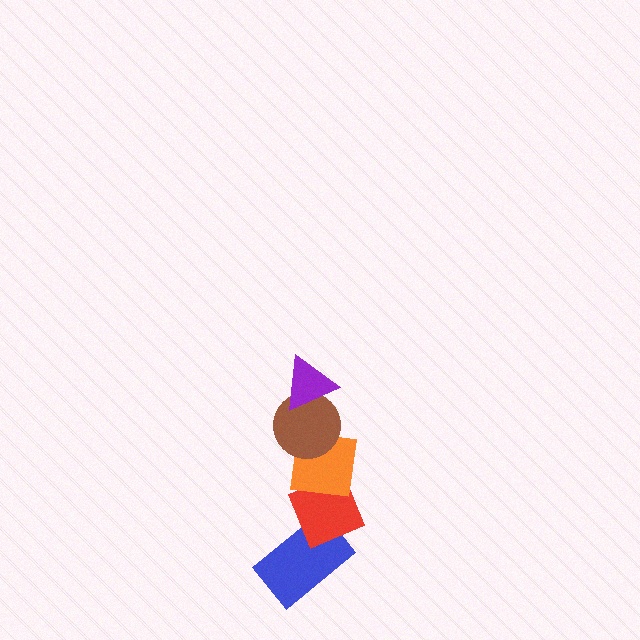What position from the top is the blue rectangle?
The blue rectangle is 5th from the top.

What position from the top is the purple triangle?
The purple triangle is 1st from the top.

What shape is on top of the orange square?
The brown circle is on top of the orange square.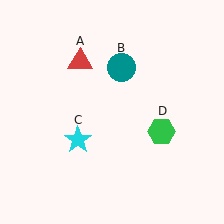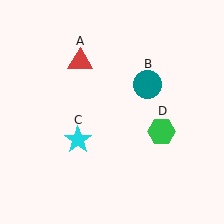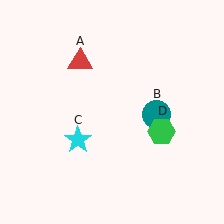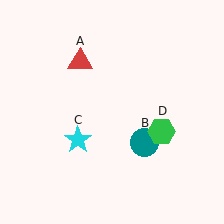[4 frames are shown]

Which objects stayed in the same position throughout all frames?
Red triangle (object A) and cyan star (object C) and green hexagon (object D) remained stationary.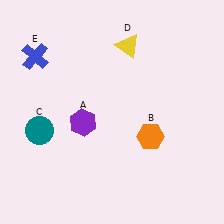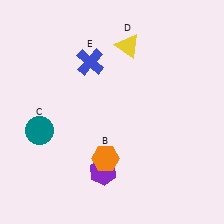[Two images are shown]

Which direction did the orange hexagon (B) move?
The orange hexagon (B) moved left.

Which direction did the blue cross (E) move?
The blue cross (E) moved right.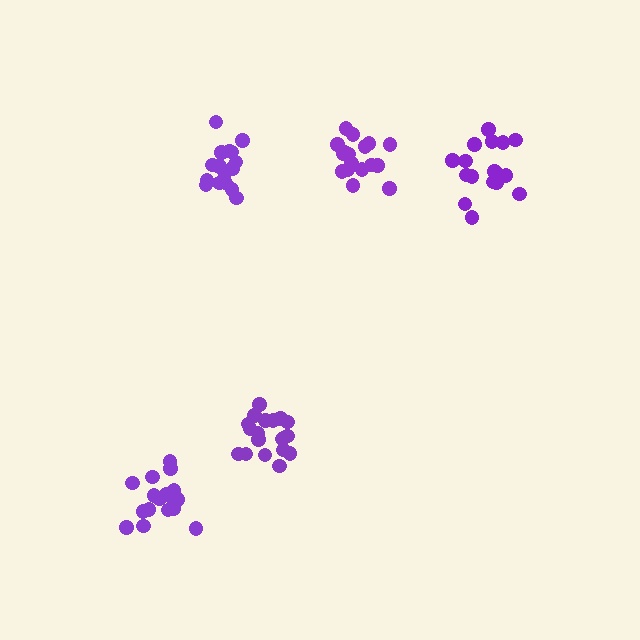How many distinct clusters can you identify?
There are 5 distinct clusters.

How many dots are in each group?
Group 1: 20 dots, Group 2: 18 dots, Group 3: 17 dots, Group 4: 17 dots, Group 5: 16 dots (88 total).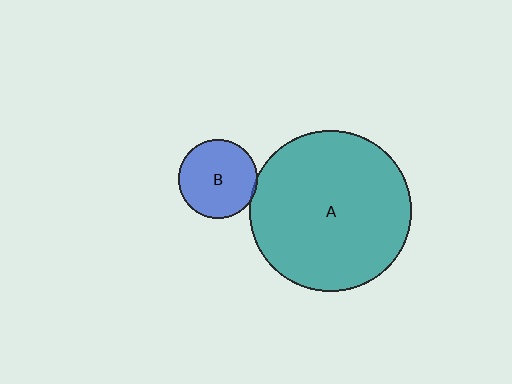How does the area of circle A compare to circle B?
Approximately 4.2 times.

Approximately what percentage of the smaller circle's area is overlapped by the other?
Approximately 5%.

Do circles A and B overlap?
Yes.